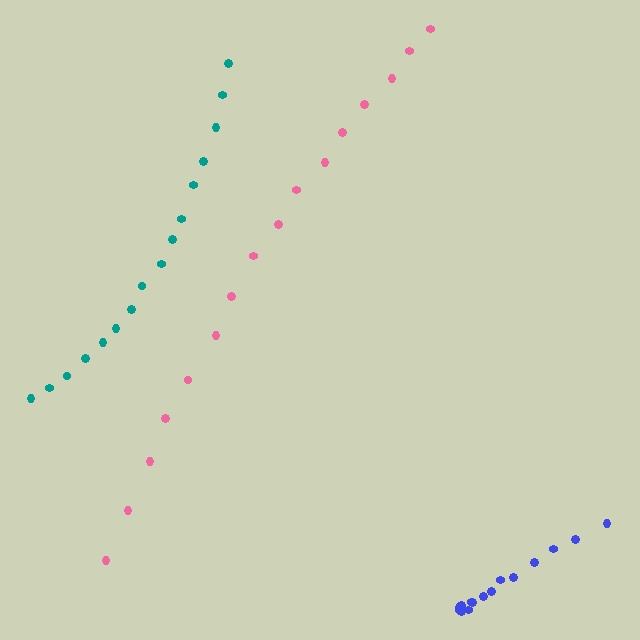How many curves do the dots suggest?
There are 3 distinct paths.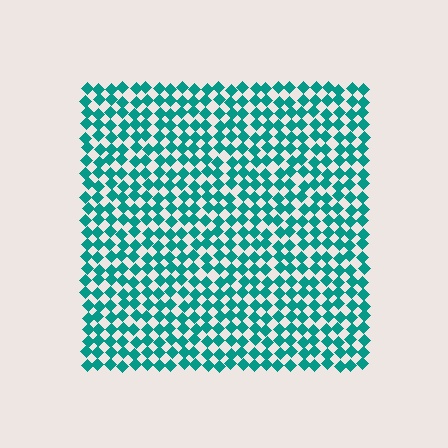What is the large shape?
The large shape is a square.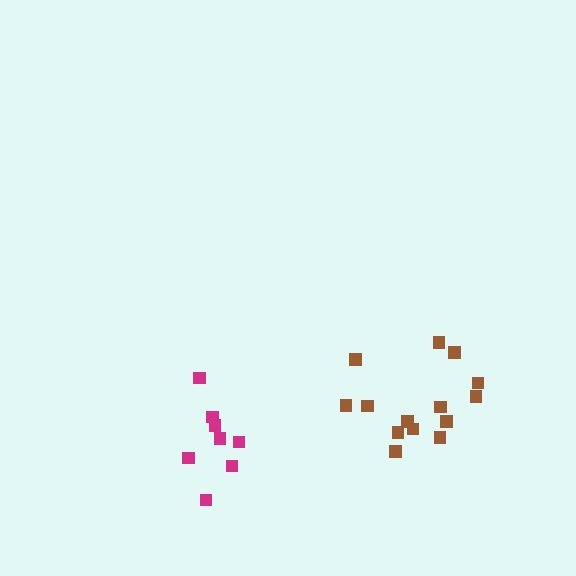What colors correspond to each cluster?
The clusters are colored: brown, magenta.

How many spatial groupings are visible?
There are 2 spatial groupings.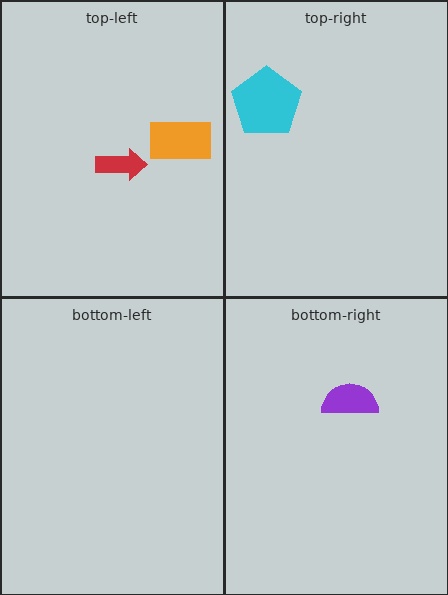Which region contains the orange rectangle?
The top-left region.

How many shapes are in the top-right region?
1.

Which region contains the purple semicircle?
The bottom-right region.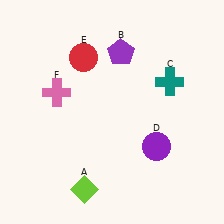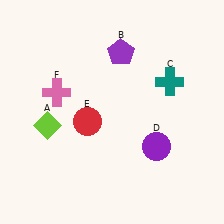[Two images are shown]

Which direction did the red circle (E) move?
The red circle (E) moved down.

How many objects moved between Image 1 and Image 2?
2 objects moved between the two images.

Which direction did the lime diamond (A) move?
The lime diamond (A) moved up.